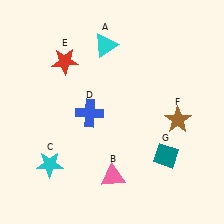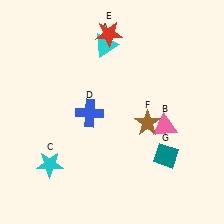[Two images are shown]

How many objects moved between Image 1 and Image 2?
3 objects moved between the two images.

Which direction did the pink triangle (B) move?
The pink triangle (B) moved right.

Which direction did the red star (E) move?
The red star (E) moved right.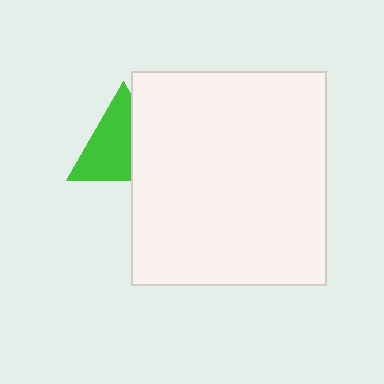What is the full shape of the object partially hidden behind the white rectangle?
The partially hidden object is a green triangle.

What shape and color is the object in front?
The object in front is a white rectangle.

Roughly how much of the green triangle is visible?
About half of it is visible (roughly 63%).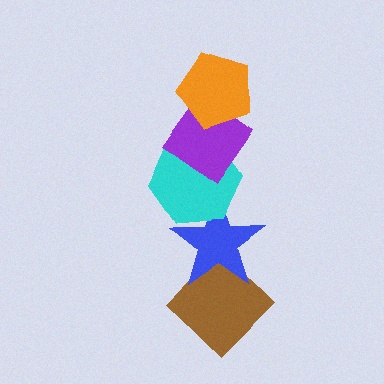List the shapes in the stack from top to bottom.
From top to bottom: the orange pentagon, the purple diamond, the cyan hexagon, the blue star, the brown diamond.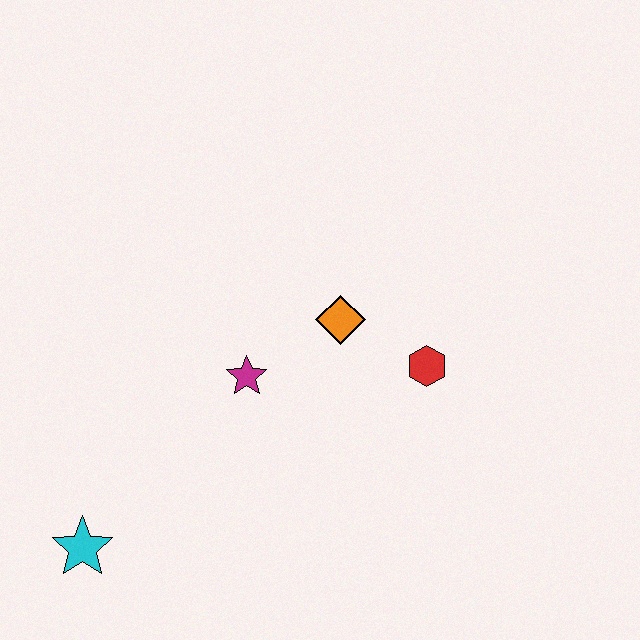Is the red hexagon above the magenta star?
Yes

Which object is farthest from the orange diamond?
The cyan star is farthest from the orange diamond.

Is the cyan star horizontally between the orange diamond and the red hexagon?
No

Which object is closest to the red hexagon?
The orange diamond is closest to the red hexagon.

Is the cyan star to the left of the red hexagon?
Yes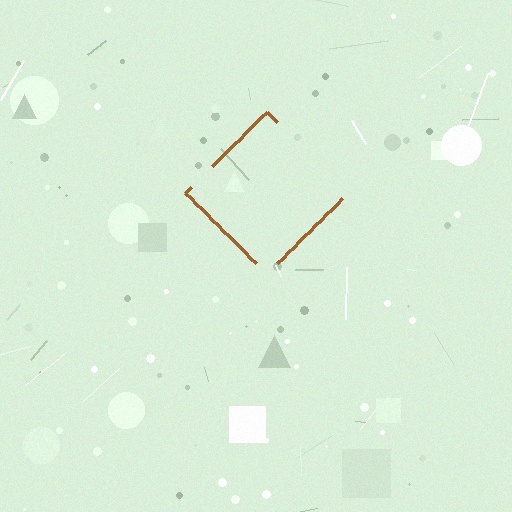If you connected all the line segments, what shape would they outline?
They would outline a diamond.